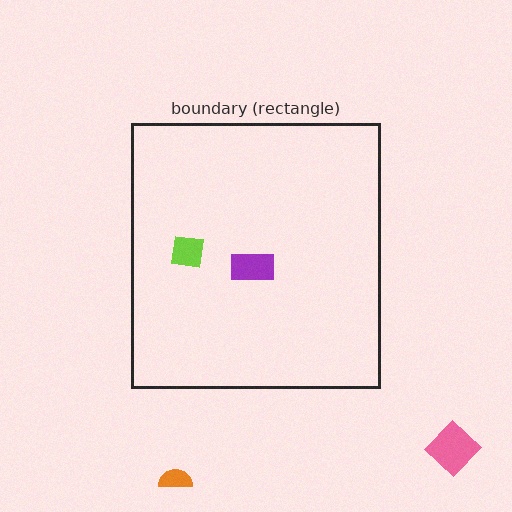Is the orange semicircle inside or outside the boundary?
Outside.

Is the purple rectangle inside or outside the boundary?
Inside.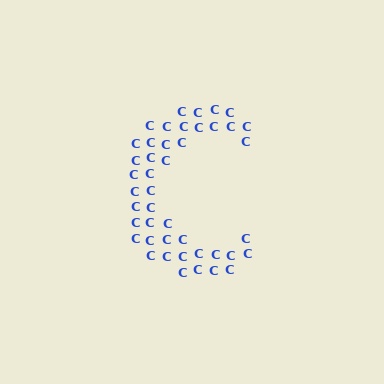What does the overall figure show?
The overall figure shows the letter C.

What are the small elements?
The small elements are letter C's.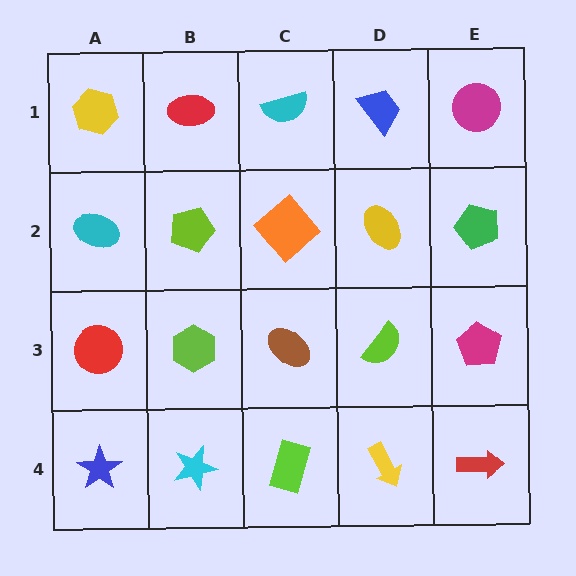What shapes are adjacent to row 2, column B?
A red ellipse (row 1, column B), a lime hexagon (row 3, column B), a cyan ellipse (row 2, column A), an orange diamond (row 2, column C).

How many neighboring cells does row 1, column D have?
3.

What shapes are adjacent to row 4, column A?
A red circle (row 3, column A), a cyan star (row 4, column B).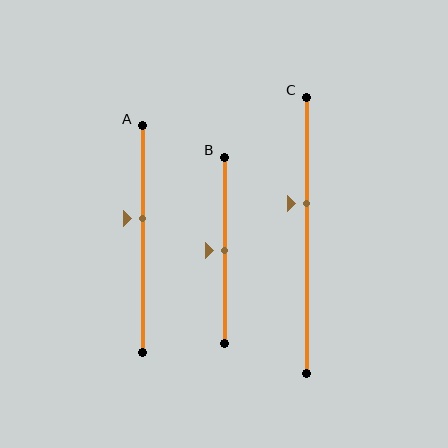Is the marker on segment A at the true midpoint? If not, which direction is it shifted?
No, the marker on segment A is shifted upward by about 9% of the segment length.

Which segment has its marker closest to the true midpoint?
Segment B has its marker closest to the true midpoint.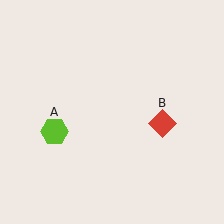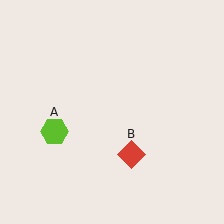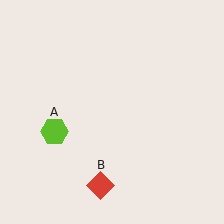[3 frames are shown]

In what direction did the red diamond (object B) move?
The red diamond (object B) moved down and to the left.